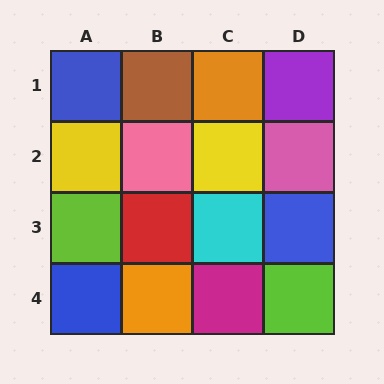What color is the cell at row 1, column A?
Blue.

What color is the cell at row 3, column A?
Lime.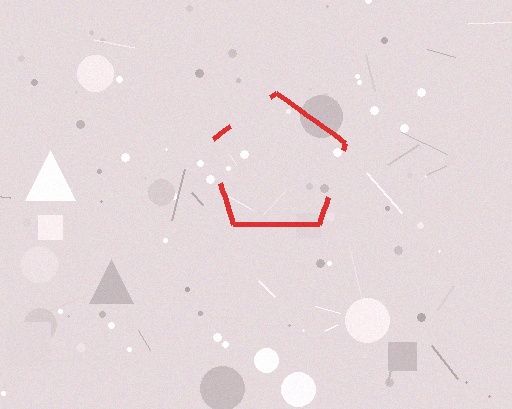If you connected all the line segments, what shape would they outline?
They would outline a pentagon.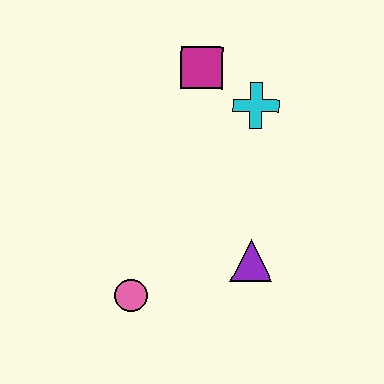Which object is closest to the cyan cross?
The magenta square is closest to the cyan cross.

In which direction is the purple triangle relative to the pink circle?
The purple triangle is to the right of the pink circle.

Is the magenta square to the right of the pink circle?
Yes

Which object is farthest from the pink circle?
The magenta square is farthest from the pink circle.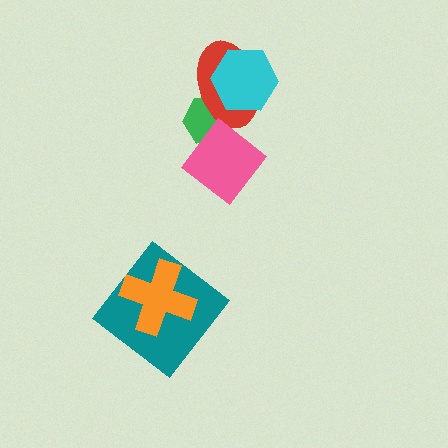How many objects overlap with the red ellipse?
3 objects overlap with the red ellipse.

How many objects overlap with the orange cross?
1 object overlaps with the orange cross.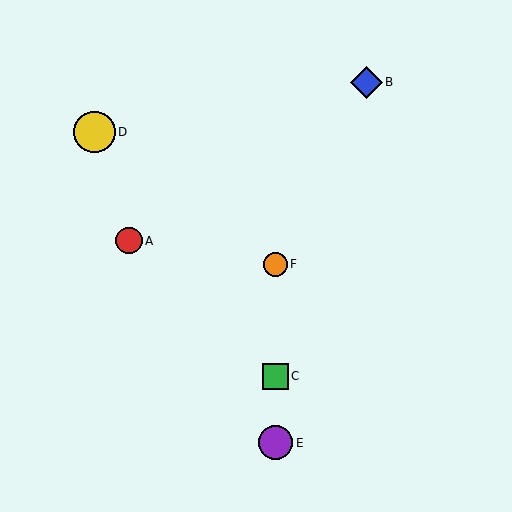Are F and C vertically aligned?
Yes, both are at x≈275.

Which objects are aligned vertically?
Objects C, E, F are aligned vertically.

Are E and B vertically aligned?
No, E is at x≈275 and B is at x≈366.